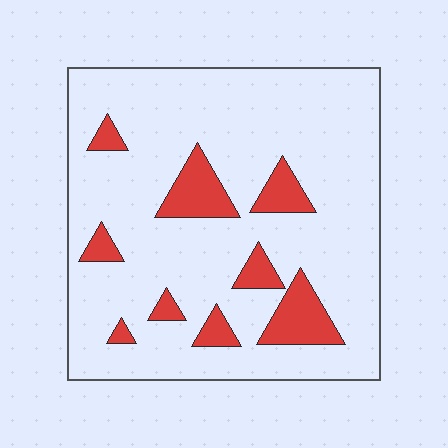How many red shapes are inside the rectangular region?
9.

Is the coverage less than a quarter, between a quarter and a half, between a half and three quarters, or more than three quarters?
Less than a quarter.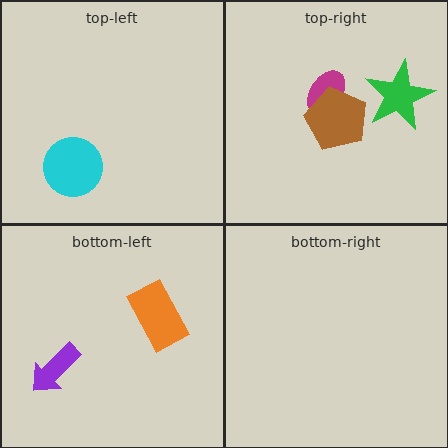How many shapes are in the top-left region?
1.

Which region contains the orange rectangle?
The bottom-left region.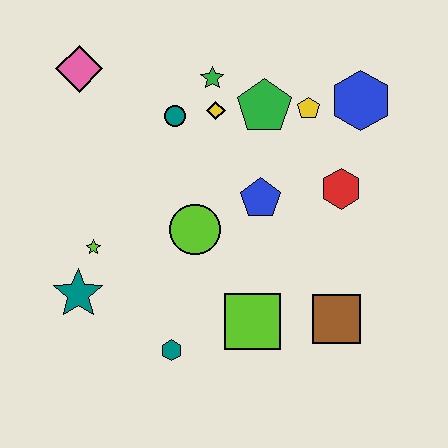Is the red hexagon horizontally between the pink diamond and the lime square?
No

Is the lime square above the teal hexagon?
Yes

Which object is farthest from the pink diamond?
The brown square is farthest from the pink diamond.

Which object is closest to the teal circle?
The yellow diamond is closest to the teal circle.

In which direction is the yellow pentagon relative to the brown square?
The yellow pentagon is above the brown square.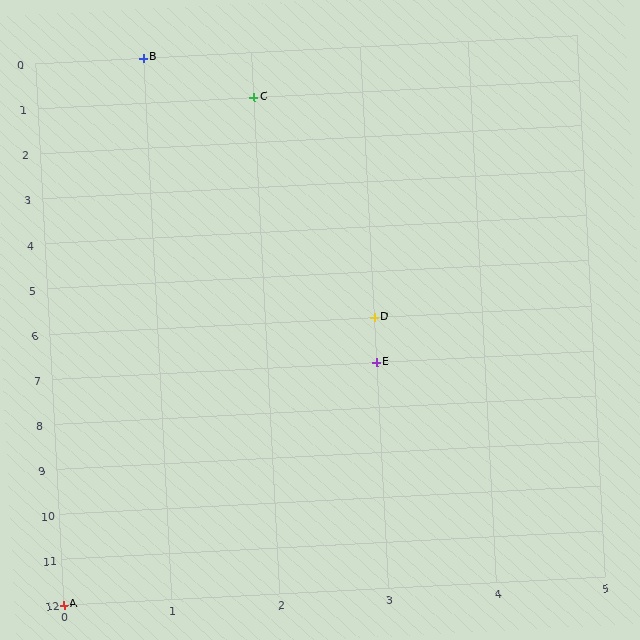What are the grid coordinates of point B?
Point B is at grid coordinates (1, 0).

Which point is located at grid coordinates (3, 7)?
Point E is at (3, 7).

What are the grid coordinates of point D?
Point D is at grid coordinates (3, 6).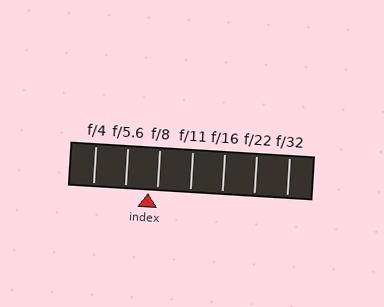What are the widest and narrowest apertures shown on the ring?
The widest aperture shown is f/4 and the narrowest is f/32.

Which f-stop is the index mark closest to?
The index mark is closest to f/8.